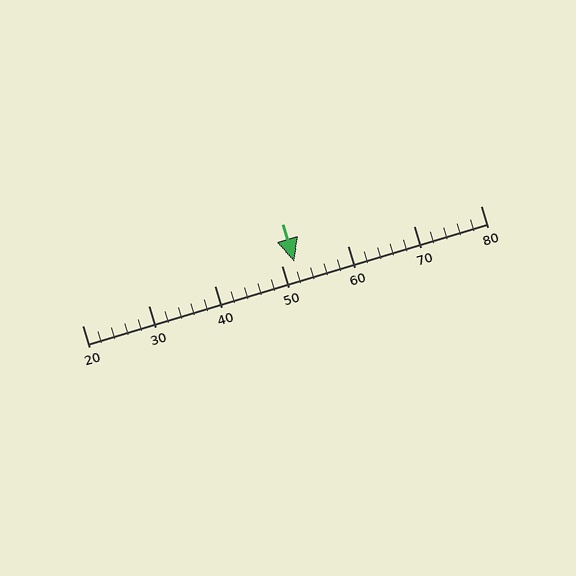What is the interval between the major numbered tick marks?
The major tick marks are spaced 10 units apart.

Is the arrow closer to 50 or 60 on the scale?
The arrow is closer to 50.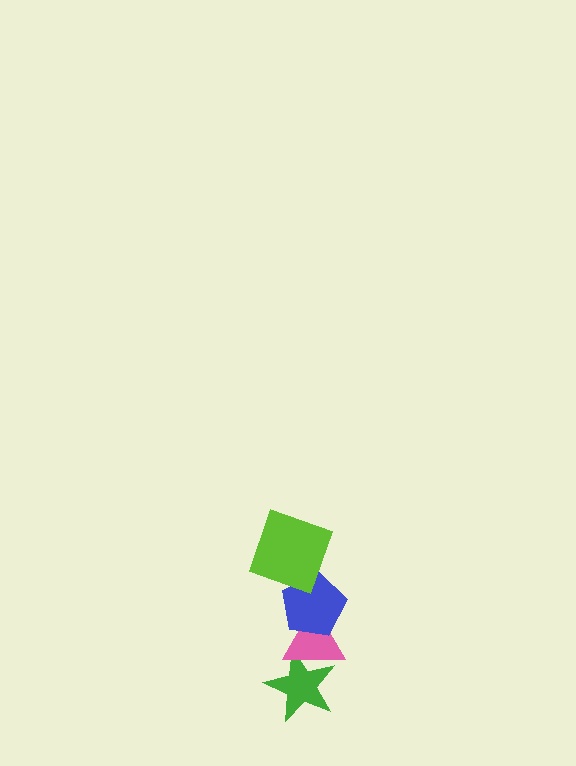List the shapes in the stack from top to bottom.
From top to bottom: the lime square, the blue pentagon, the pink triangle, the green star.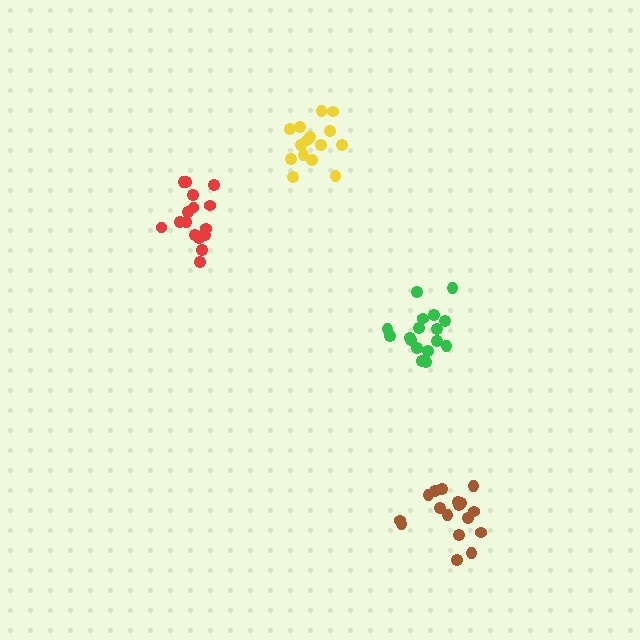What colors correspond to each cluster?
The clusters are colored: red, yellow, brown, green.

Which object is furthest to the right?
The brown cluster is rightmost.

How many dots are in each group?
Group 1: 16 dots, Group 2: 15 dots, Group 3: 17 dots, Group 4: 17 dots (65 total).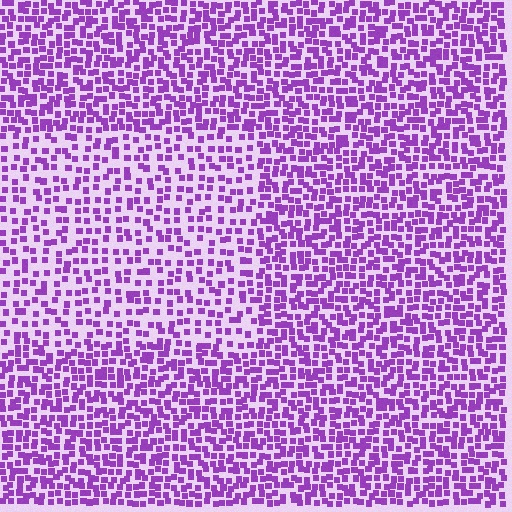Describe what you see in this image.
The image contains small purple elements arranged at two different densities. A rectangle-shaped region is visible where the elements are less densely packed than the surrounding area.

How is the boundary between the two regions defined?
The boundary is defined by a change in element density (approximately 1.7x ratio). All elements are the same color, size, and shape.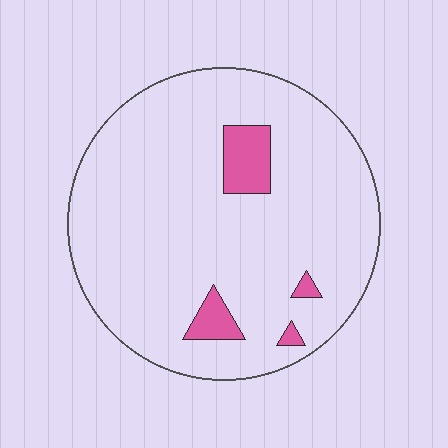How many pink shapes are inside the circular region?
4.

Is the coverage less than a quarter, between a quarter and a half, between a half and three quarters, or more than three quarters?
Less than a quarter.